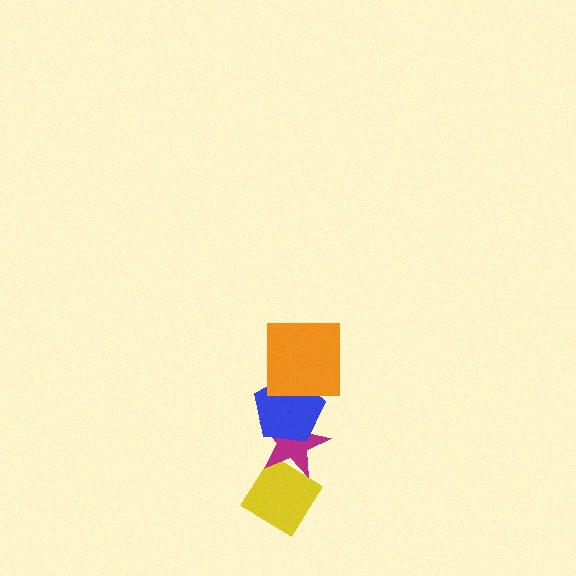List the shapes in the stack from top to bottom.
From top to bottom: the orange square, the blue pentagon, the magenta star, the yellow diamond.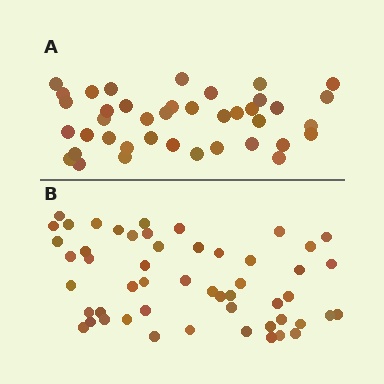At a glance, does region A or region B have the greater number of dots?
Region B (the bottom region) has more dots.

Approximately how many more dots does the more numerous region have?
Region B has roughly 12 or so more dots than region A.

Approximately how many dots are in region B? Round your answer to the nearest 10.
About 50 dots. (The exact count is 52, which rounds to 50.)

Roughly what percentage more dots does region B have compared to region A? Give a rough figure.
About 30% more.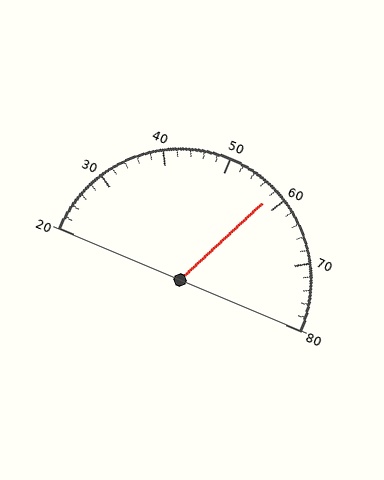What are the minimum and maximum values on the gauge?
The gauge ranges from 20 to 80.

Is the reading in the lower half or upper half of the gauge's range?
The reading is in the upper half of the range (20 to 80).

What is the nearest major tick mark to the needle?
The nearest major tick mark is 60.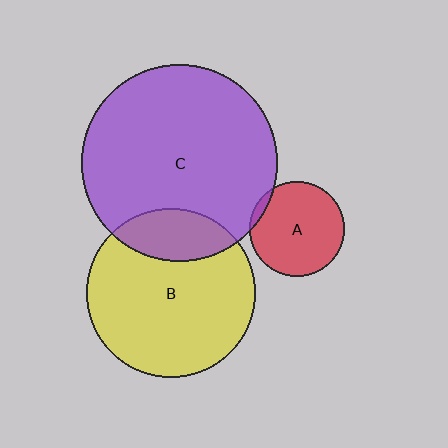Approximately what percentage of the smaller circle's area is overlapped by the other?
Approximately 5%.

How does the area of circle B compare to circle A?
Approximately 3.2 times.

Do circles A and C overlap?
Yes.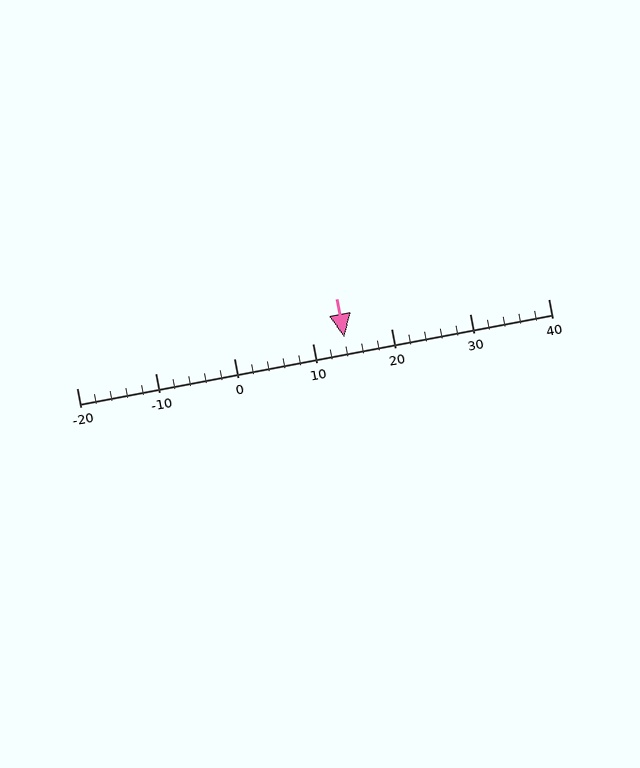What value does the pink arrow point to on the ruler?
The pink arrow points to approximately 14.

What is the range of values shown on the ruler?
The ruler shows values from -20 to 40.